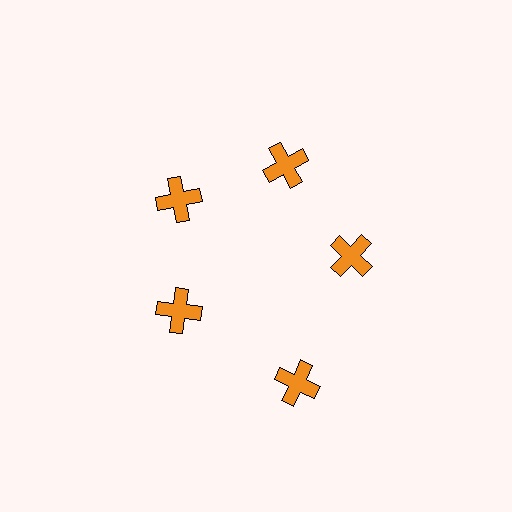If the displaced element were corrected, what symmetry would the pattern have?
It would have 5-fold rotational symmetry — the pattern would map onto itself every 72 degrees.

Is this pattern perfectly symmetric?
No. The 5 orange crosses are arranged in a ring, but one element near the 5 o'clock position is pushed outward from the center, breaking the 5-fold rotational symmetry.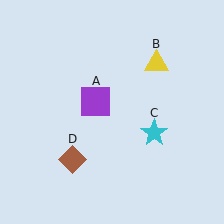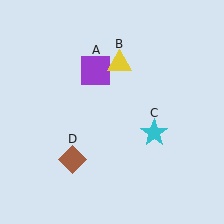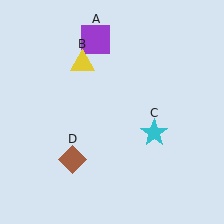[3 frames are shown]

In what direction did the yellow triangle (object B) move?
The yellow triangle (object B) moved left.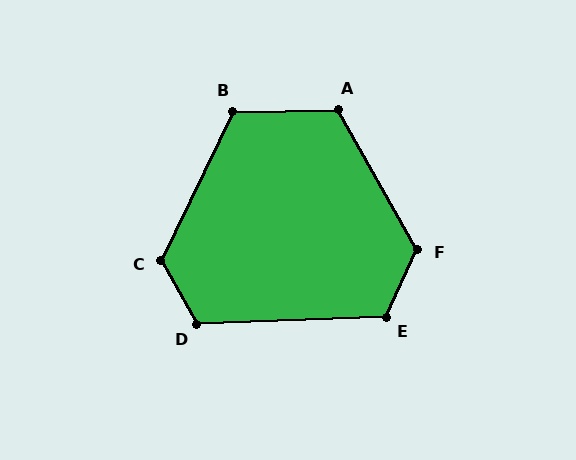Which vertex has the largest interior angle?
F, at approximately 126 degrees.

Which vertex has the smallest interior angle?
B, at approximately 117 degrees.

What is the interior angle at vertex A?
Approximately 118 degrees (obtuse).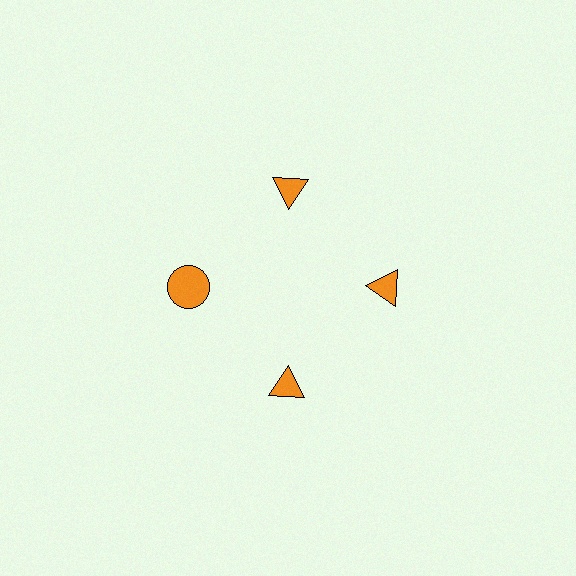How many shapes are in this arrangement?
There are 4 shapes arranged in a ring pattern.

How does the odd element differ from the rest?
It has a different shape: circle instead of triangle.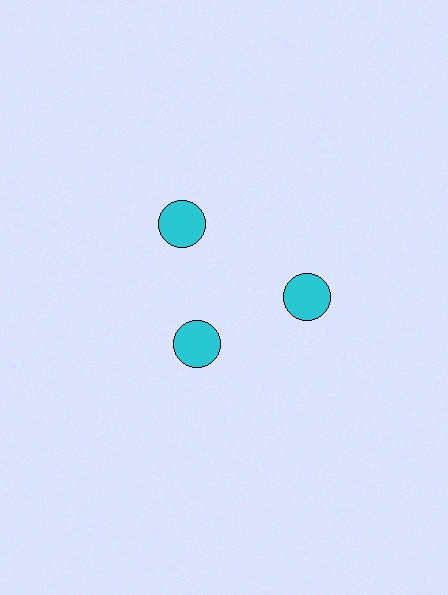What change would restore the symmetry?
The symmetry would be restored by moving it outward, back onto the ring so that all 3 circles sit at equal angles and equal distance from the center.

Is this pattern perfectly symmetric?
No. The 3 cyan circles are arranged in a ring, but one element near the 7 o'clock position is pulled inward toward the center, breaking the 3-fold rotational symmetry.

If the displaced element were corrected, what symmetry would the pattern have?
It would have 3-fold rotational symmetry — the pattern would map onto itself every 120 degrees.